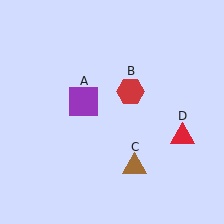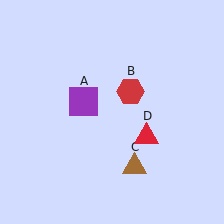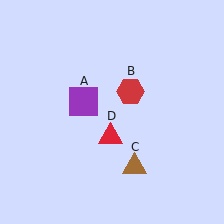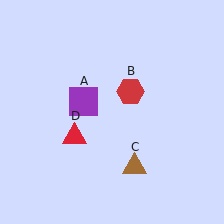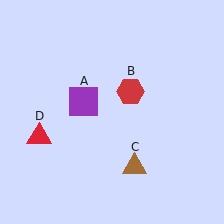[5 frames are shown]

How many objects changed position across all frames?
1 object changed position: red triangle (object D).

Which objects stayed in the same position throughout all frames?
Purple square (object A) and red hexagon (object B) and brown triangle (object C) remained stationary.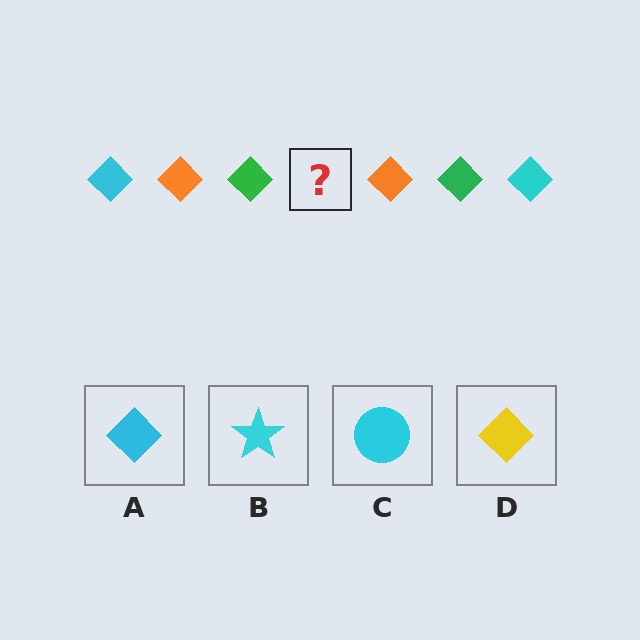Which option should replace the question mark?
Option A.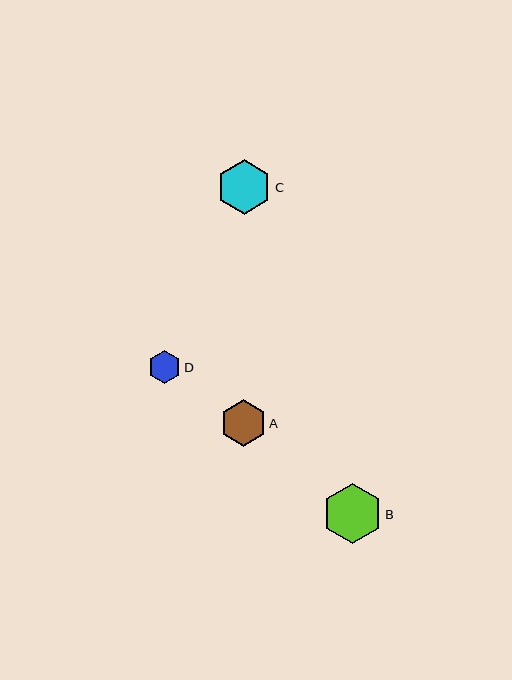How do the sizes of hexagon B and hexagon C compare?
Hexagon B and hexagon C are approximately the same size.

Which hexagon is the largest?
Hexagon B is the largest with a size of approximately 60 pixels.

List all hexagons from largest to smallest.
From largest to smallest: B, C, A, D.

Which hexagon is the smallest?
Hexagon D is the smallest with a size of approximately 33 pixels.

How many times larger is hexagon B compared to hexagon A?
Hexagon B is approximately 1.3 times the size of hexagon A.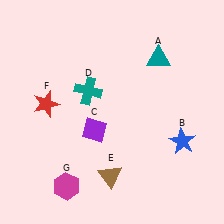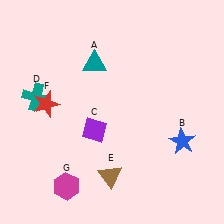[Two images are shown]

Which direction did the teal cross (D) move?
The teal cross (D) moved left.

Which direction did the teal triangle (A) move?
The teal triangle (A) moved left.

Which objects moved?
The objects that moved are: the teal triangle (A), the teal cross (D).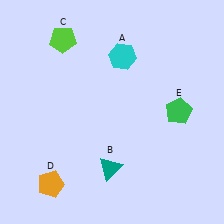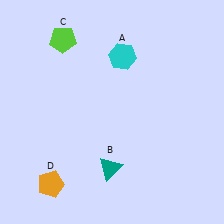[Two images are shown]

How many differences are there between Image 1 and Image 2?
There is 1 difference between the two images.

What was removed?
The green pentagon (E) was removed in Image 2.